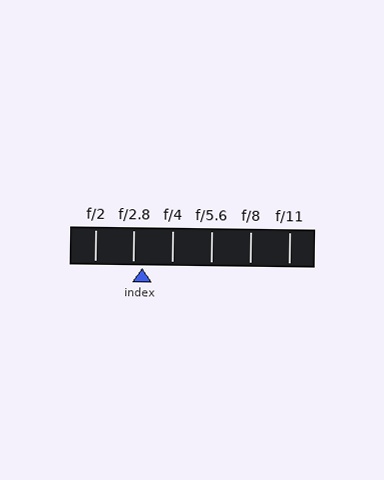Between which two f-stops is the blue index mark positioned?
The index mark is between f/2.8 and f/4.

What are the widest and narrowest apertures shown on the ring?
The widest aperture shown is f/2 and the narrowest is f/11.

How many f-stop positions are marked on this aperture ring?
There are 6 f-stop positions marked.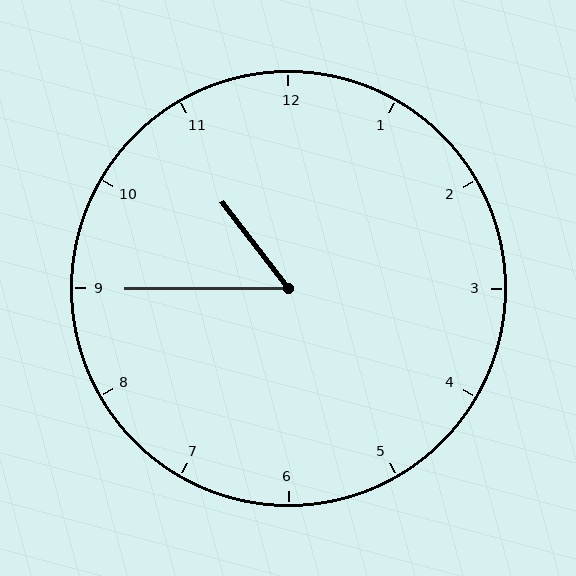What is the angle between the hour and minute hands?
Approximately 52 degrees.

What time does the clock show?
10:45.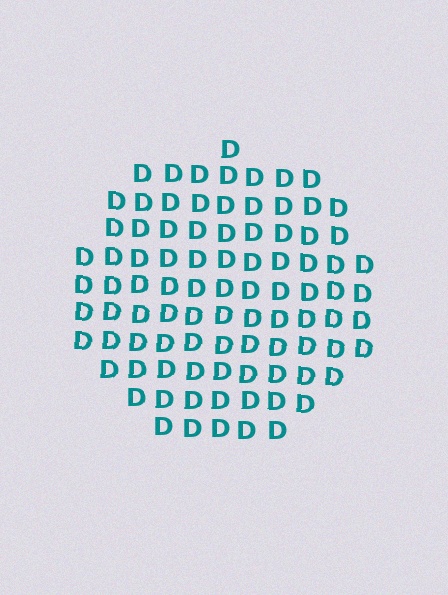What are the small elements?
The small elements are letter D's.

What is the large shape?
The large shape is a circle.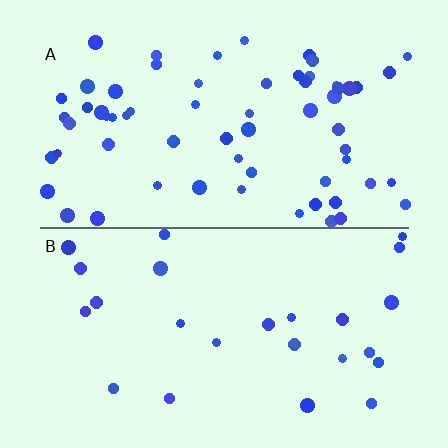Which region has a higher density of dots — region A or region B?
A (the top).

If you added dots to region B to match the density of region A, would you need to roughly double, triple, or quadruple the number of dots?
Approximately triple.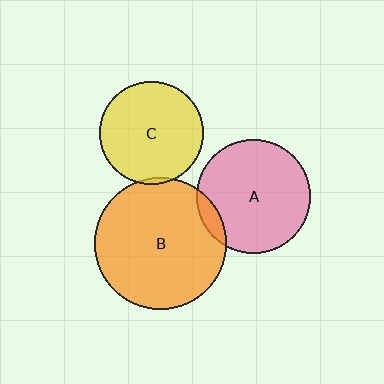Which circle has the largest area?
Circle B (orange).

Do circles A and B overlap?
Yes.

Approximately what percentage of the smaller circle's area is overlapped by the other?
Approximately 10%.